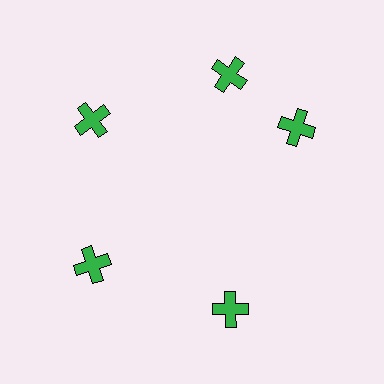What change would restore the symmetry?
The symmetry would be restored by rotating it back into even spacing with its neighbors so that all 5 crosses sit at equal angles and equal distance from the center.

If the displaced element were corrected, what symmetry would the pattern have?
It would have 5-fold rotational symmetry — the pattern would map onto itself every 72 degrees.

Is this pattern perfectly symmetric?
No. The 5 green crosses are arranged in a ring, but one element near the 3 o'clock position is rotated out of alignment along the ring, breaking the 5-fold rotational symmetry.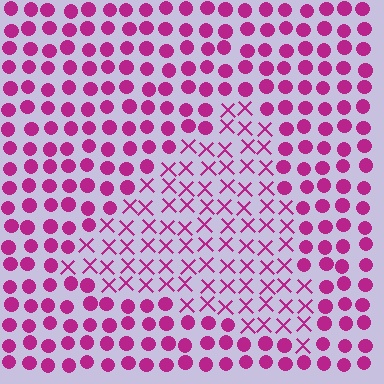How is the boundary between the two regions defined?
The boundary is defined by a change in element shape: X marks inside vs. circles outside. All elements share the same color and spacing.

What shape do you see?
I see a triangle.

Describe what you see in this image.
The image is filled with small magenta elements arranged in a uniform grid. A triangle-shaped region contains X marks, while the surrounding area contains circles. The boundary is defined purely by the change in element shape.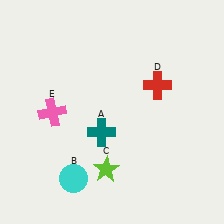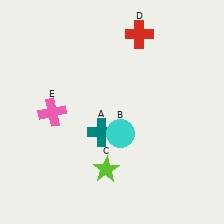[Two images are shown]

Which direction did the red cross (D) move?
The red cross (D) moved up.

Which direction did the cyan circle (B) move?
The cyan circle (B) moved right.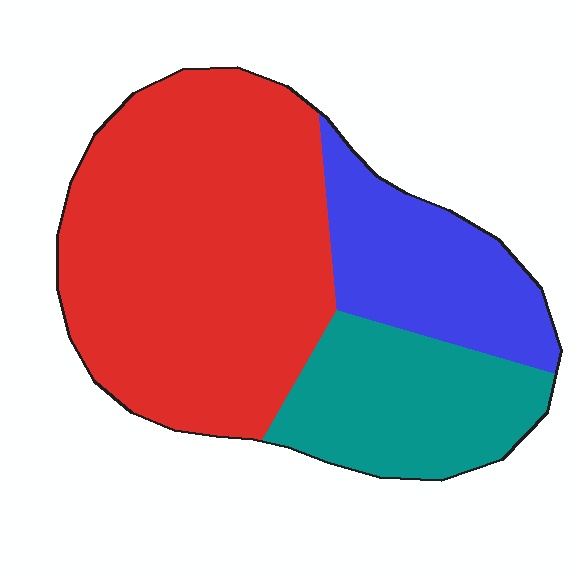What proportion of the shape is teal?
Teal takes up between a sixth and a third of the shape.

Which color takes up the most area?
Red, at roughly 55%.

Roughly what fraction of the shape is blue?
Blue takes up about one fifth (1/5) of the shape.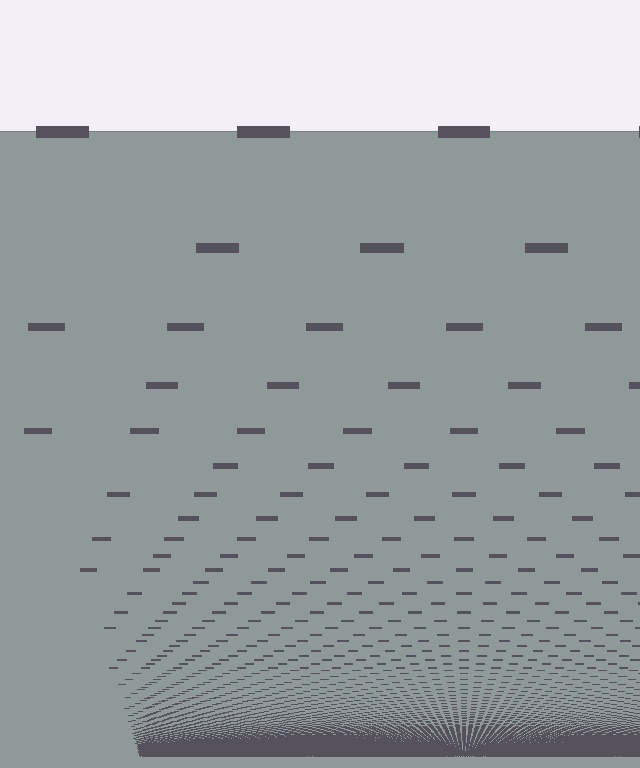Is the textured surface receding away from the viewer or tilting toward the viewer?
The surface appears to tilt toward the viewer. Texture elements get larger and sparser toward the top.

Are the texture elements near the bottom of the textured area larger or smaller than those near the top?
Smaller. The gradient is inverted — elements near the bottom are smaller and denser.